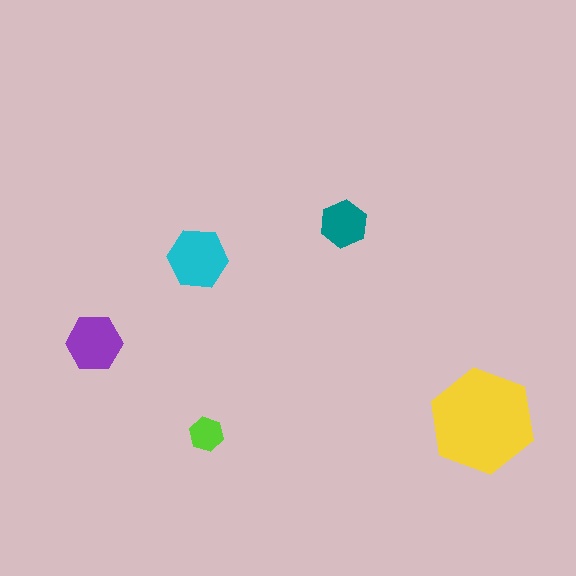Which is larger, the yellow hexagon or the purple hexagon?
The yellow one.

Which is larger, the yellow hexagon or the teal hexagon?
The yellow one.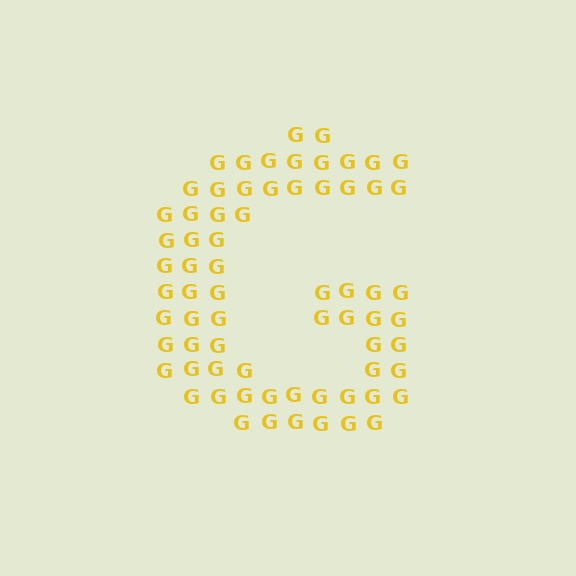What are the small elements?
The small elements are letter G's.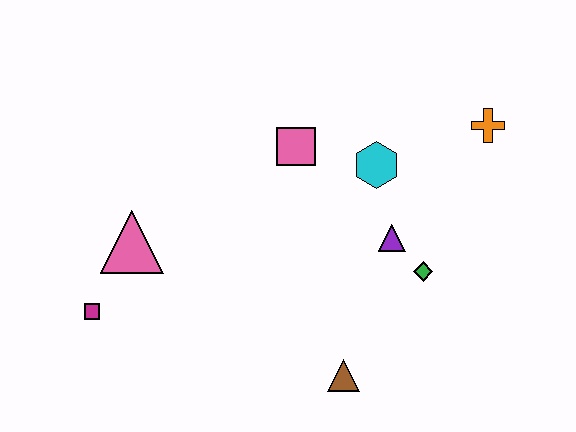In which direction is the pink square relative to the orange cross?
The pink square is to the left of the orange cross.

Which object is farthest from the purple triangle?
The magenta square is farthest from the purple triangle.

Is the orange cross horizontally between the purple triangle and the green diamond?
No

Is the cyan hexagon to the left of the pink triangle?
No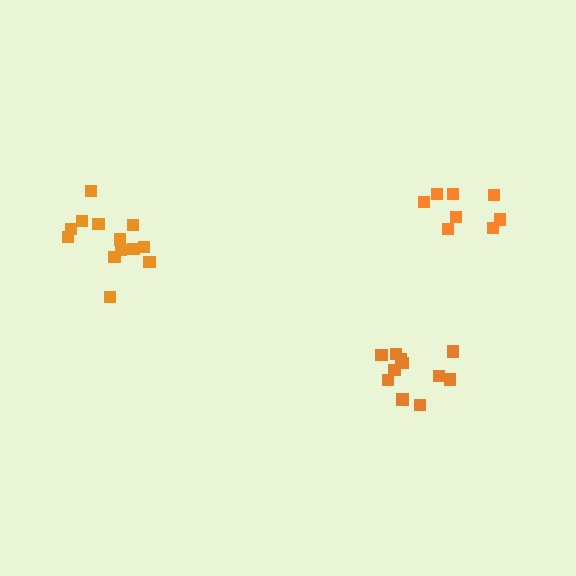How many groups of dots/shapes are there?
There are 3 groups.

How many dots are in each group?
Group 1: 13 dots, Group 2: 11 dots, Group 3: 8 dots (32 total).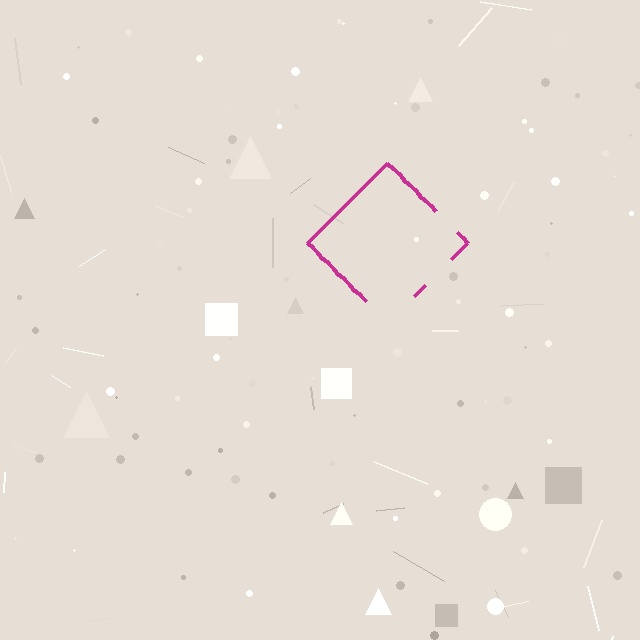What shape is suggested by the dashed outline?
The dashed outline suggests a diamond.